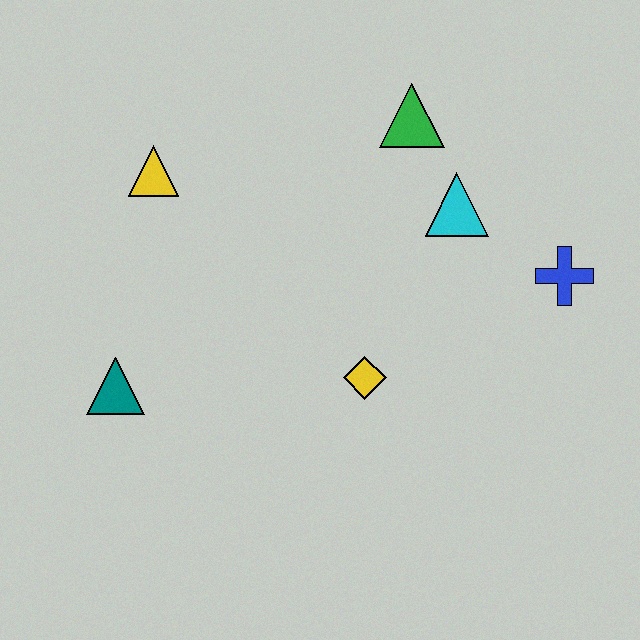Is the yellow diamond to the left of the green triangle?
Yes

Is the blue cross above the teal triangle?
Yes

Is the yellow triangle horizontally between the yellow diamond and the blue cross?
No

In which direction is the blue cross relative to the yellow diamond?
The blue cross is to the right of the yellow diamond.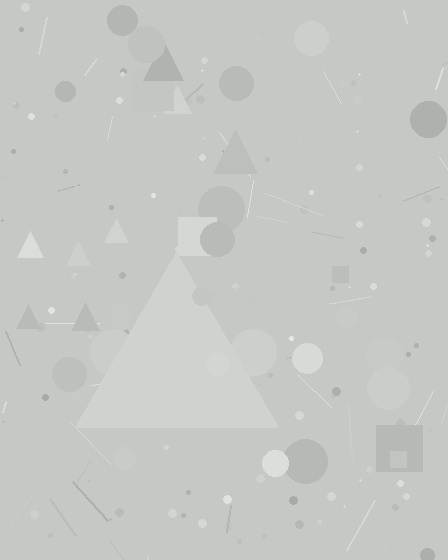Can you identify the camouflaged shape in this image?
The camouflaged shape is a triangle.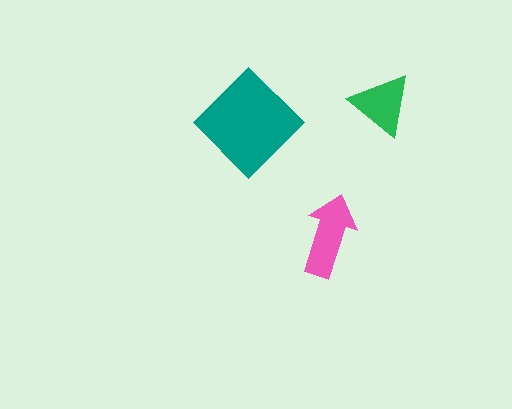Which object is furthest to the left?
The teal diamond is leftmost.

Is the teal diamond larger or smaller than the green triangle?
Larger.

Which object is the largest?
The teal diamond.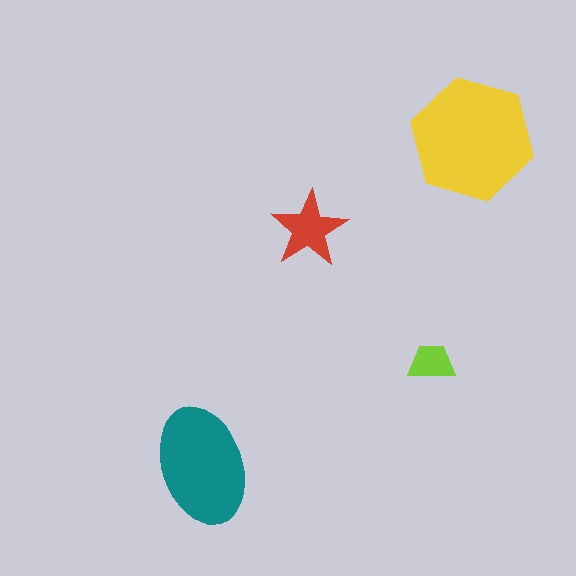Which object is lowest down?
The teal ellipse is bottommost.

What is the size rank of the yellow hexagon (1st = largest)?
1st.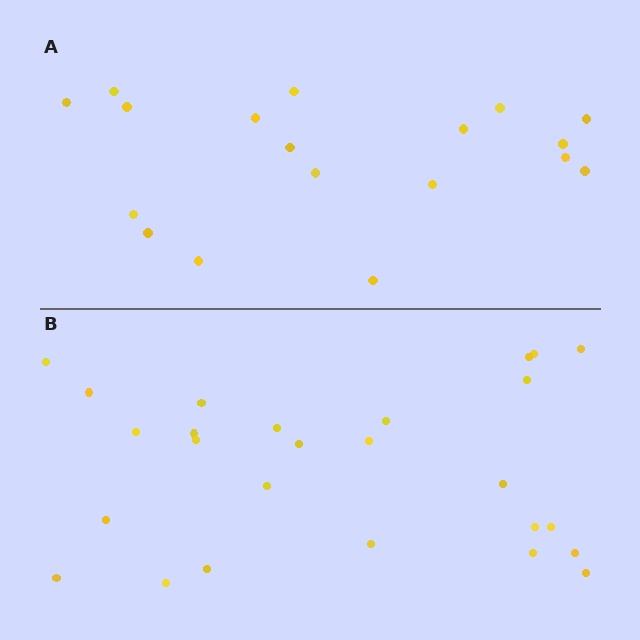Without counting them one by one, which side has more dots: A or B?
Region B (the bottom region) has more dots.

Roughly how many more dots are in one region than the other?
Region B has roughly 8 or so more dots than region A.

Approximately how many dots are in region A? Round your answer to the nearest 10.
About 20 dots. (The exact count is 18, which rounds to 20.)